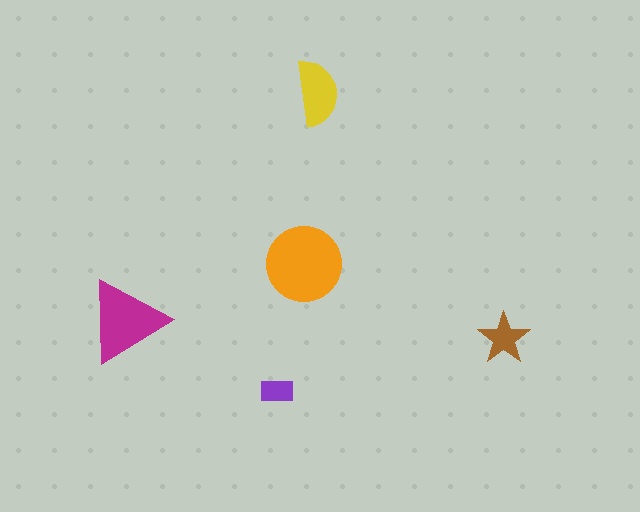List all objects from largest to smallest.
The orange circle, the magenta triangle, the yellow semicircle, the brown star, the purple rectangle.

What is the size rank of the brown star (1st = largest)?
4th.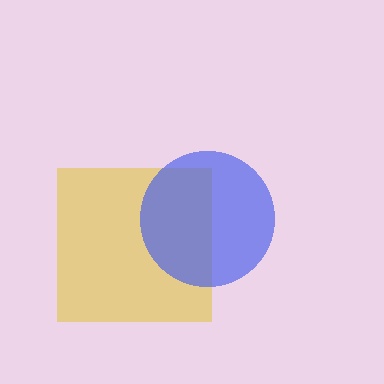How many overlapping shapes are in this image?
There are 2 overlapping shapes in the image.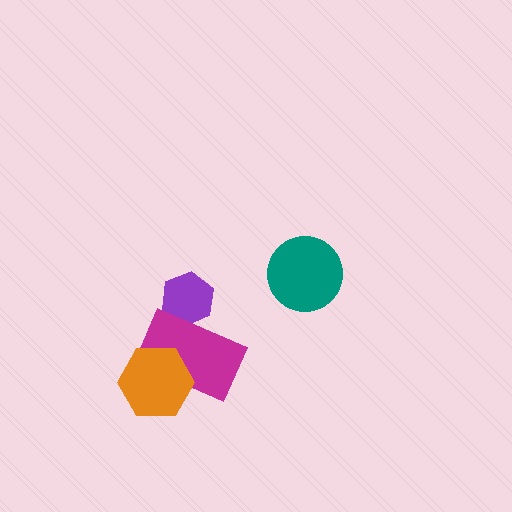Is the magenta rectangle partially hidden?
Yes, it is partially covered by another shape.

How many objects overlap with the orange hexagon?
1 object overlaps with the orange hexagon.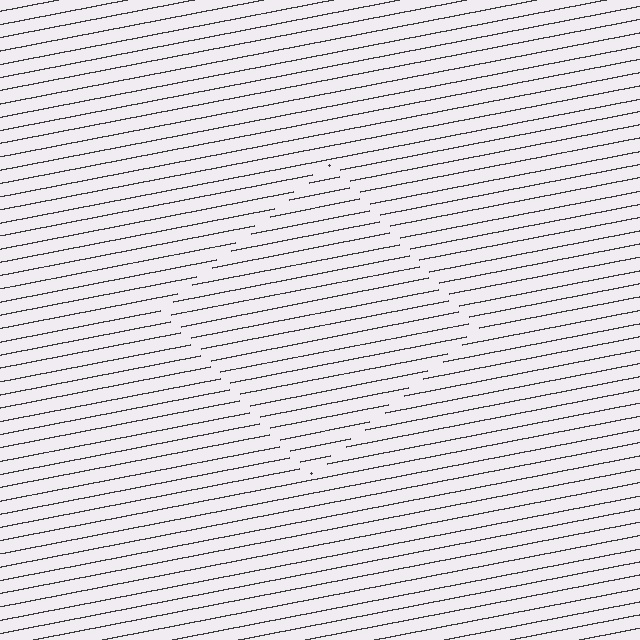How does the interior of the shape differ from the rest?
The interior of the shape contains the same grating, shifted by half a period — the contour is defined by the phase discontinuity where line-ends from the inner and outer gratings abut.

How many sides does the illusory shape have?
4 sides — the line-ends trace a square.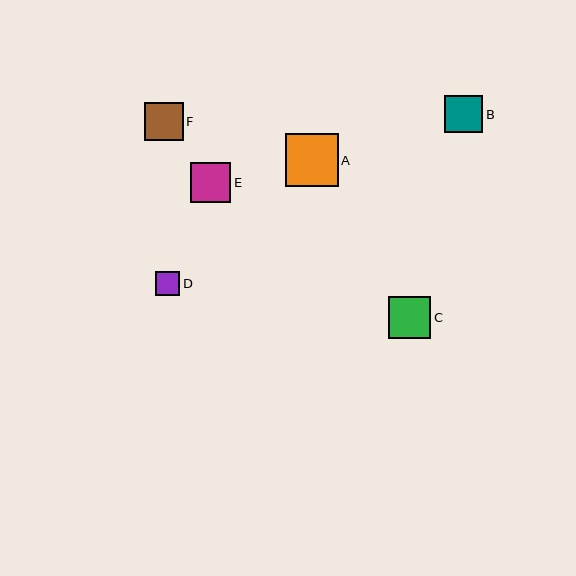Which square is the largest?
Square A is the largest with a size of approximately 53 pixels.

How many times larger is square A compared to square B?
Square A is approximately 1.4 times the size of square B.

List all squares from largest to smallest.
From largest to smallest: A, C, E, F, B, D.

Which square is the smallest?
Square D is the smallest with a size of approximately 24 pixels.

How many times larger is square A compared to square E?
Square A is approximately 1.3 times the size of square E.